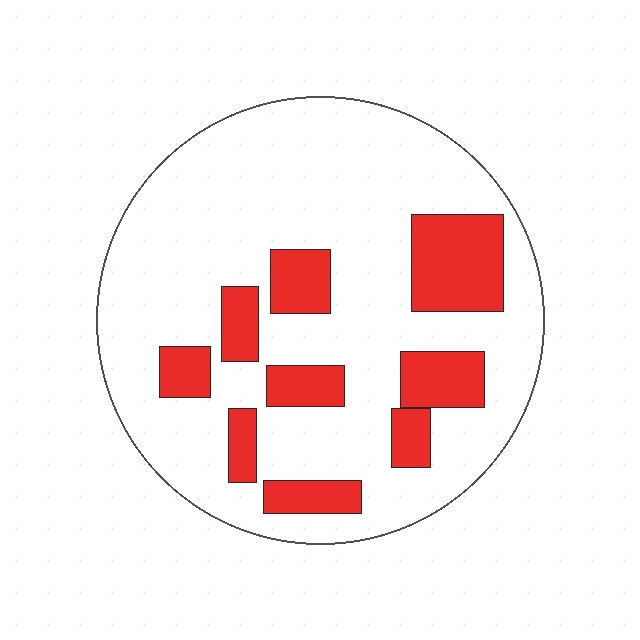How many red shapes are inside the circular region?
9.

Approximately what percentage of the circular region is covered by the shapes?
Approximately 20%.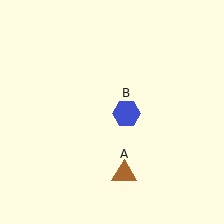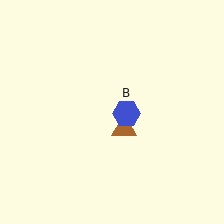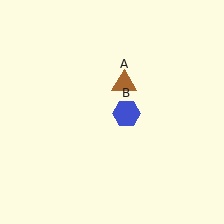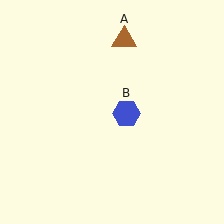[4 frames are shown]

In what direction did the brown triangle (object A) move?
The brown triangle (object A) moved up.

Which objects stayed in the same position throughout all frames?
Blue hexagon (object B) remained stationary.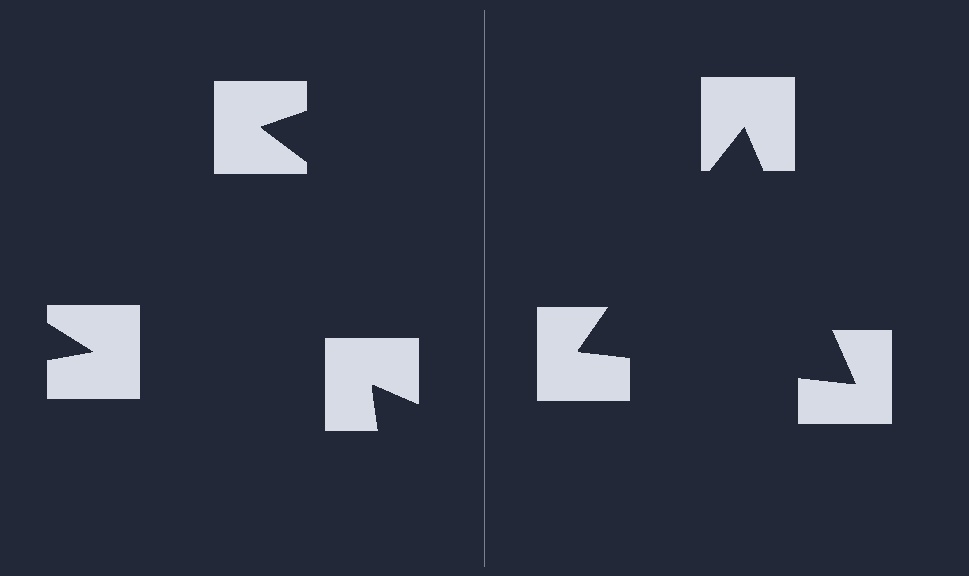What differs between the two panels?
The notched squares are positioned identically on both sides; only the wedge orientations differ. On the right they align to a triangle; on the left they are misaligned.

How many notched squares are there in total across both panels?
6 — 3 on each side.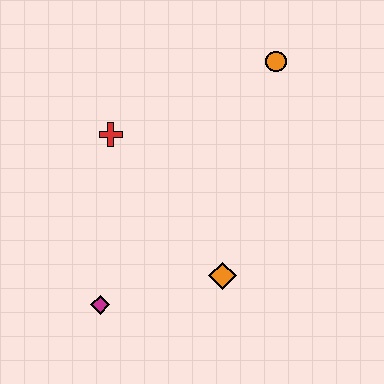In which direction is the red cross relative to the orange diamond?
The red cross is above the orange diamond.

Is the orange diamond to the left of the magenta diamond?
No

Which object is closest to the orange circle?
The red cross is closest to the orange circle.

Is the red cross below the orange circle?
Yes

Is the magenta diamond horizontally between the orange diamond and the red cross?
No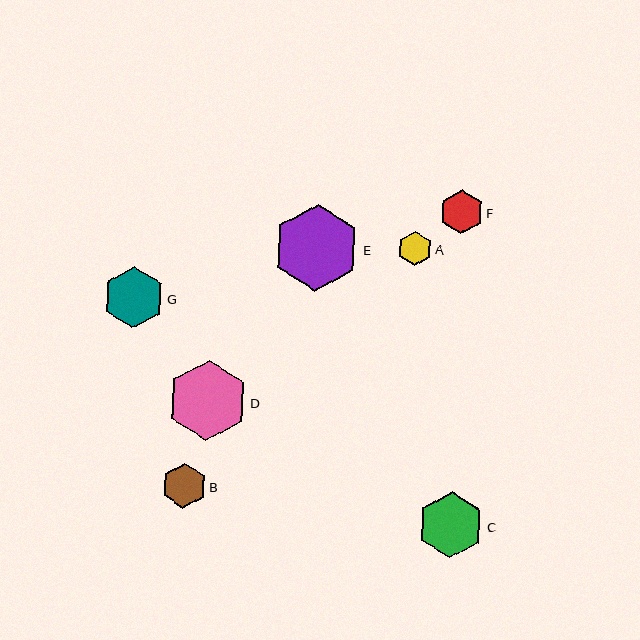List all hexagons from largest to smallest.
From largest to smallest: E, D, C, G, B, F, A.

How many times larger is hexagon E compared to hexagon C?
Hexagon E is approximately 1.3 times the size of hexagon C.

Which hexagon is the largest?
Hexagon E is the largest with a size of approximately 87 pixels.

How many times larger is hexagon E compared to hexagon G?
Hexagon E is approximately 1.4 times the size of hexagon G.